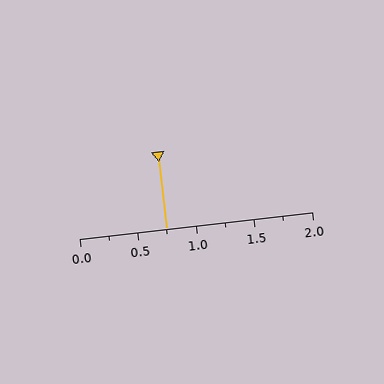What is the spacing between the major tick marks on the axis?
The major ticks are spaced 0.5 apart.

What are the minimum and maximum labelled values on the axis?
The axis runs from 0.0 to 2.0.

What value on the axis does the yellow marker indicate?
The marker indicates approximately 0.75.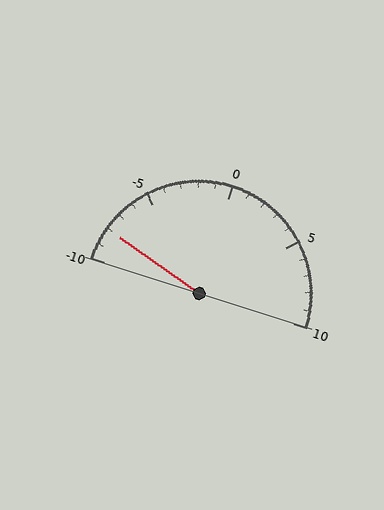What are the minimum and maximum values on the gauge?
The gauge ranges from -10 to 10.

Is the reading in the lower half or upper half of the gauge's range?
The reading is in the lower half of the range (-10 to 10).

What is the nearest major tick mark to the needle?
The nearest major tick mark is -10.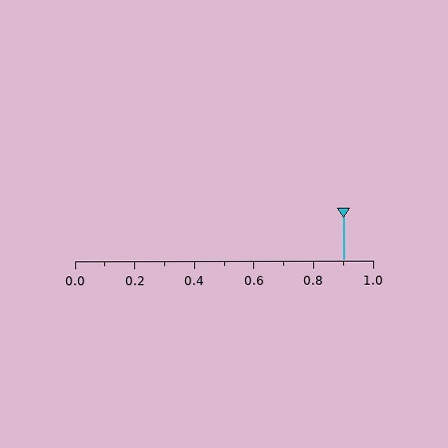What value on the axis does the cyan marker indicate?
The marker indicates approximately 0.9.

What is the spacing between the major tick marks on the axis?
The major ticks are spaced 0.2 apart.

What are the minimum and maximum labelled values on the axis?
The axis runs from 0.0 to 1.0.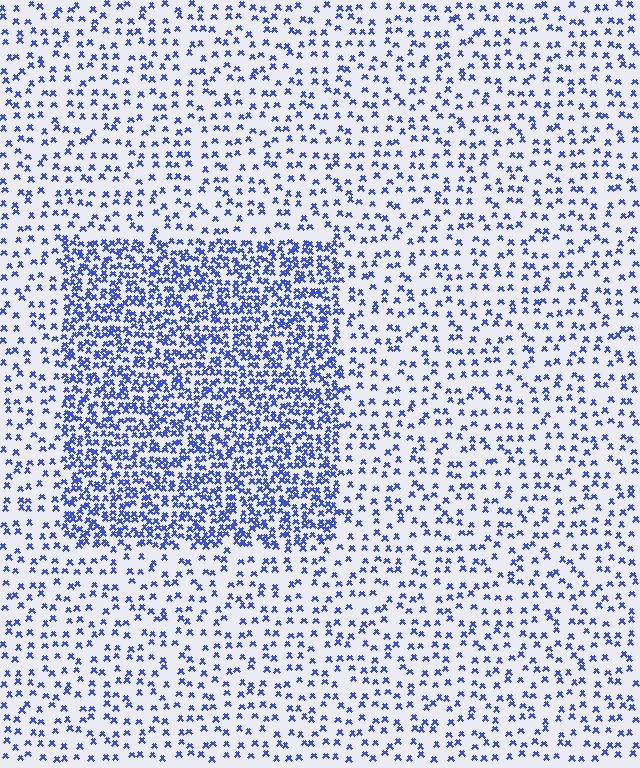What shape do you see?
I see a rectangle.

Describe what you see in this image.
The image contains small blue elements arranged at two different densities. A rectangle-shaped region is visible where the elements are more densely packed than the surrounding area.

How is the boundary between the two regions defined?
The boundary is defined by a change in element density (approximately 2.5x ratio). All elements are the same color, size, and shape.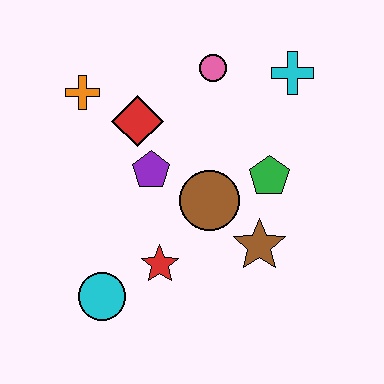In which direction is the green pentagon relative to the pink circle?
The green pentagon is below the pink circle.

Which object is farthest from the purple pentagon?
The cyan cross is farthest from the purple pentagon.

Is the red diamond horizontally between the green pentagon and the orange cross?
Yes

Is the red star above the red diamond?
No